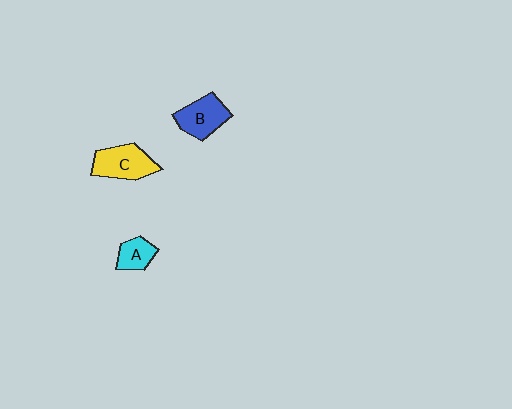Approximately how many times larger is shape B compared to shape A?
Approximately 1.6 times.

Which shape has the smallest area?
Shape A (cyan).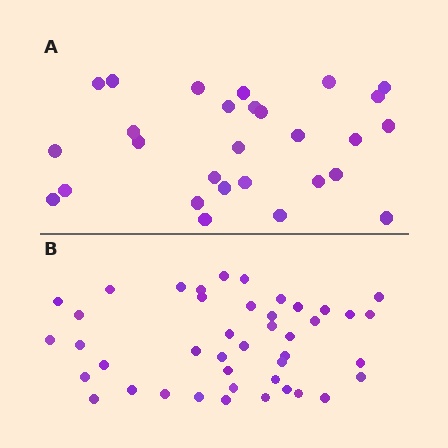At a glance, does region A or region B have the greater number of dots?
Region B (the bottom region) has more dots.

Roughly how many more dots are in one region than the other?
Region B has approximately 15 more dots than region A.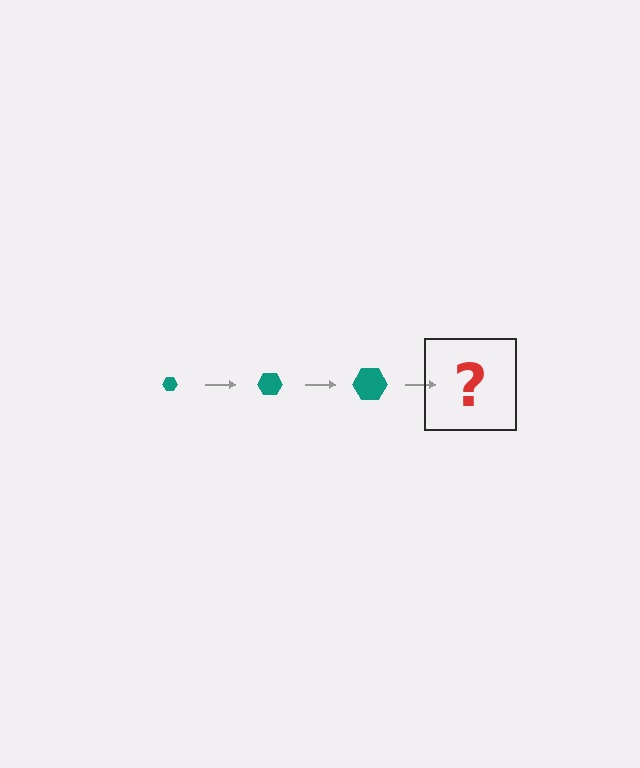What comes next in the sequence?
The next element should be a teal hexagon, larger than the previous one.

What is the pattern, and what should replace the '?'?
The pattern is that the hexagon gets progressively larger each step. The '?' should be a teal hexagon, larger than the previous one.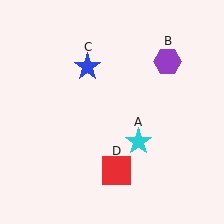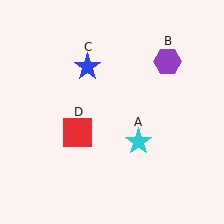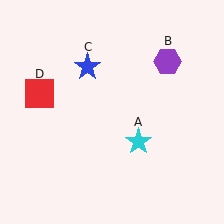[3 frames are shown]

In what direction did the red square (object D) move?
The red square (object D) moved up and to the left.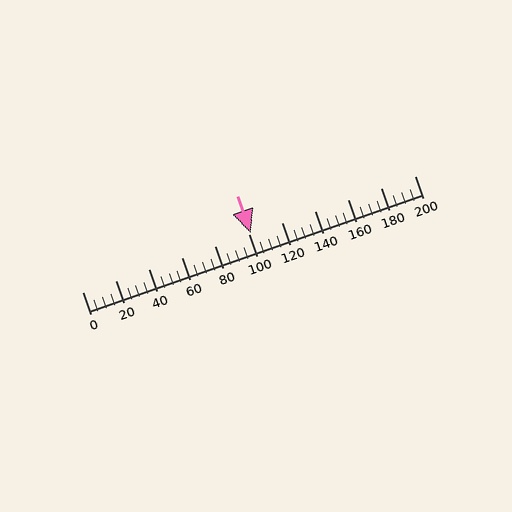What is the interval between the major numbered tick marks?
The major tick marks are spaced 20 units apart.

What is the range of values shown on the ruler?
The ruler shows values from 0 to 200.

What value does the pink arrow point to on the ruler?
The pink arrow points to approximately 101.